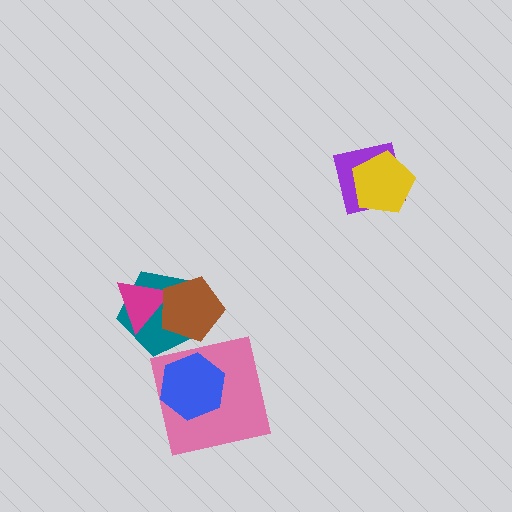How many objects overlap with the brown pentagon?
2 objects overlap with the brown pentagon.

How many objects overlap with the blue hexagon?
1 object overlaps with the blue hexagon.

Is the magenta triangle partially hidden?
Yes, it is partially covered by another shape.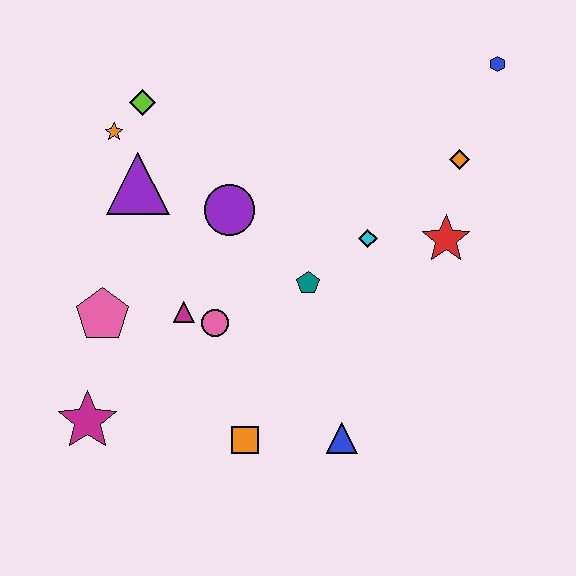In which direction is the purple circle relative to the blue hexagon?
The purple circle is to the left of the blue hexagon.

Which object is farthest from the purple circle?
The blue hexagon is farthest from the purple circle.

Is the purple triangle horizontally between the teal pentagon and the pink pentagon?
Yes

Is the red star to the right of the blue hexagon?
No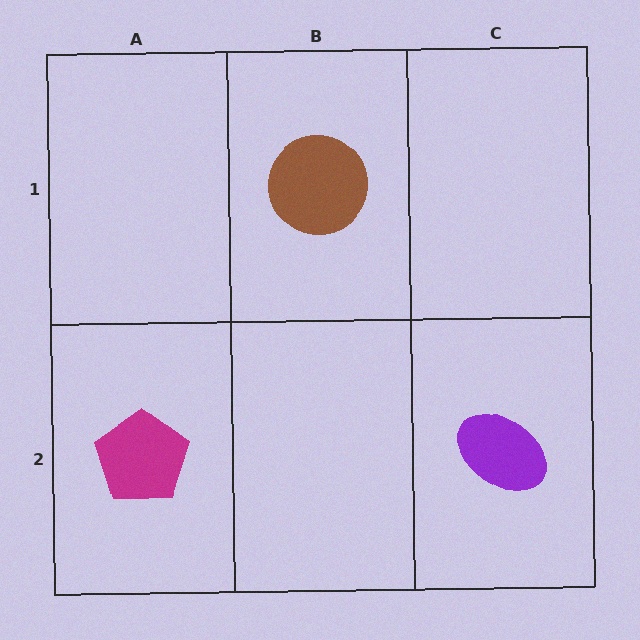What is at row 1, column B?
A brown circle.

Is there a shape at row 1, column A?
No, that cell is empty.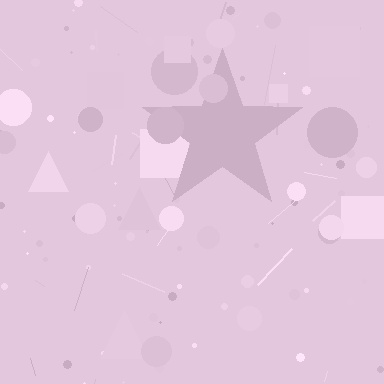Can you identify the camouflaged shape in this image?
The camouflaged shape is a star.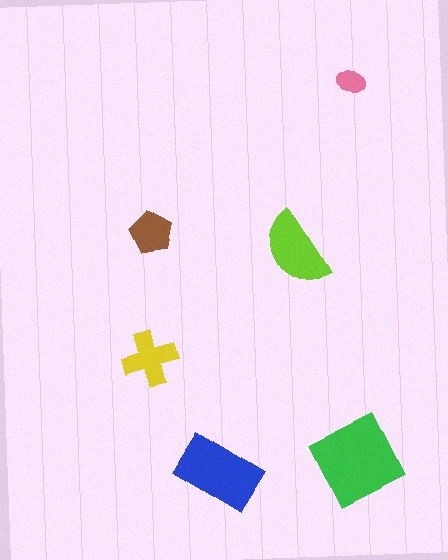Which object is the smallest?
The pink ellipse.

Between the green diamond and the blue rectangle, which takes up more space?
The green diamond.